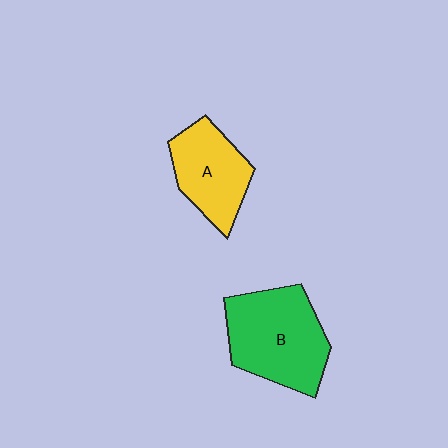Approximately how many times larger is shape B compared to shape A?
Approximately 1.4 times.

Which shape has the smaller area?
Shape A (yellow).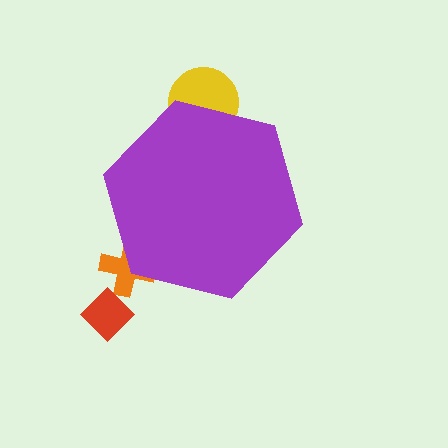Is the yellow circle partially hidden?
Yes, the yellow circle is partially hidden behind the purple hexagon.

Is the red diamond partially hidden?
No, the red diamond is fully visible.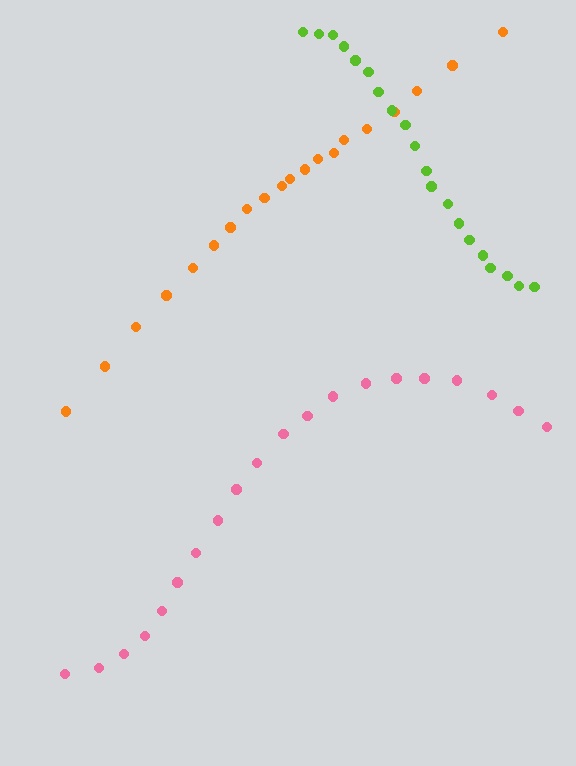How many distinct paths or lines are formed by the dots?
There are 3 distinct paths.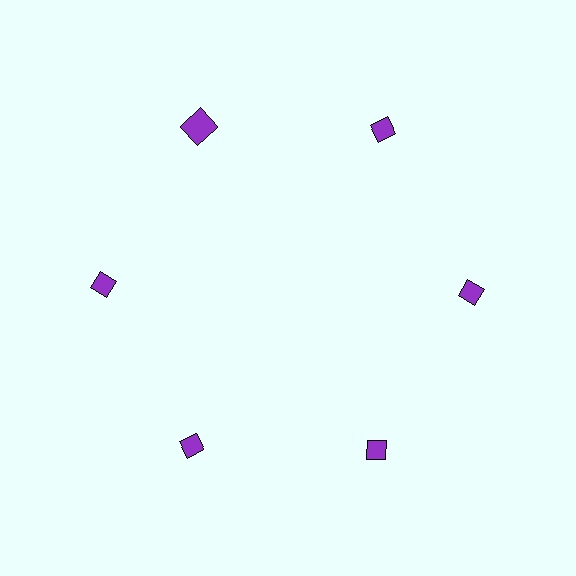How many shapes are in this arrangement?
There are 6 shapes arranged in a ring pattern.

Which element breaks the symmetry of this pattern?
The purple square at roughly the 11 o'clock position breaks the symmetry. All other shapes are purple diamonds.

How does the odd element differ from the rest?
It has a different shape: square instead of diamond.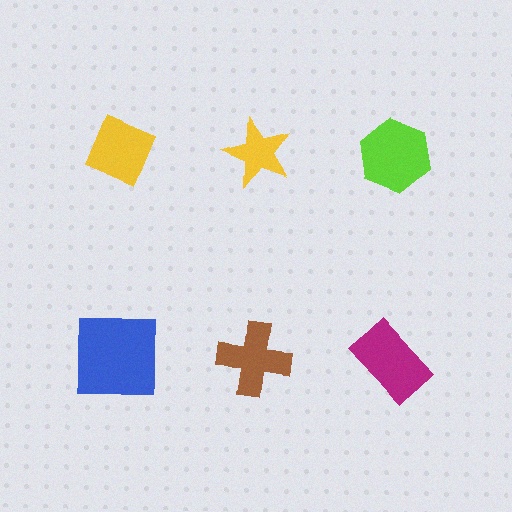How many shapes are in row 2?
3 shapes.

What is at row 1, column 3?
A lime hexagon.